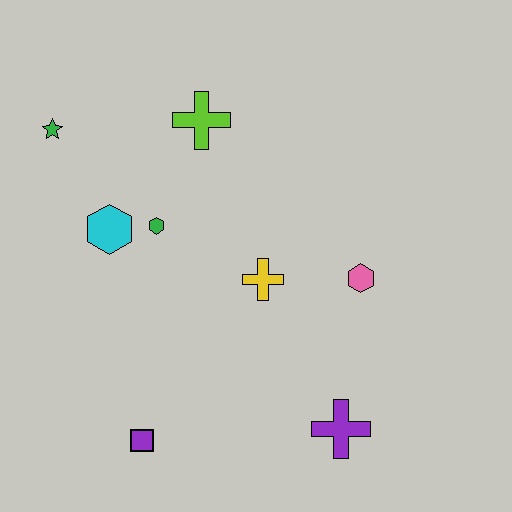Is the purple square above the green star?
No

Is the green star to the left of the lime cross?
Yes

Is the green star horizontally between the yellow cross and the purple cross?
No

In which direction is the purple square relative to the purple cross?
The purple square is to the left of the purple cross.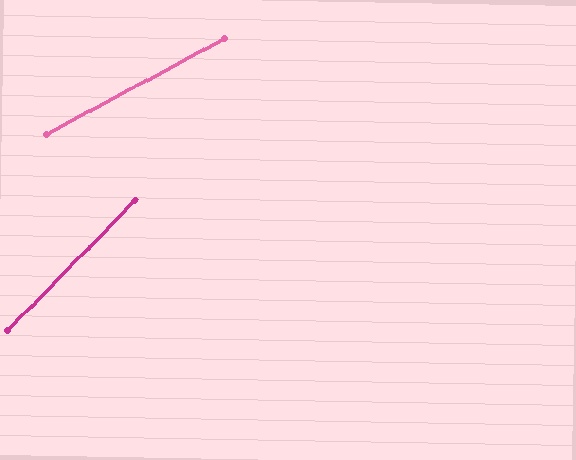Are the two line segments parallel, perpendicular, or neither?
Neither parallel nor perpendicular — they differ by about 17°.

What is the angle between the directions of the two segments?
Approximately 17 degrees.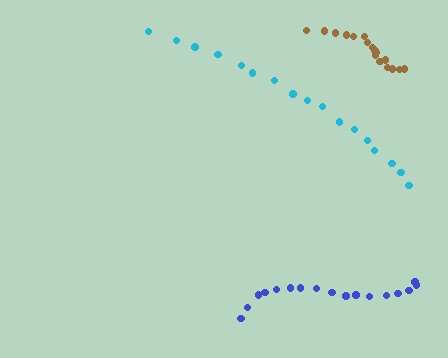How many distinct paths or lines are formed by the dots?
There are 3 distinct paths.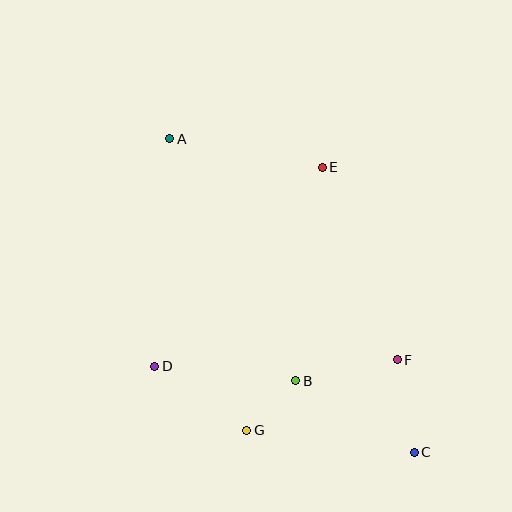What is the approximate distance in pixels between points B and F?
The distance between B and F is approximately 104 pixels.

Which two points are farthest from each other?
Points A and C are farthest from each other.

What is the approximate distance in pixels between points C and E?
The distance between C and E is approximately 299 pixels.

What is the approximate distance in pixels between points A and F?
The distance between A and F is approximately 317 pixels.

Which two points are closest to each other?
Points B and G are closest to each other.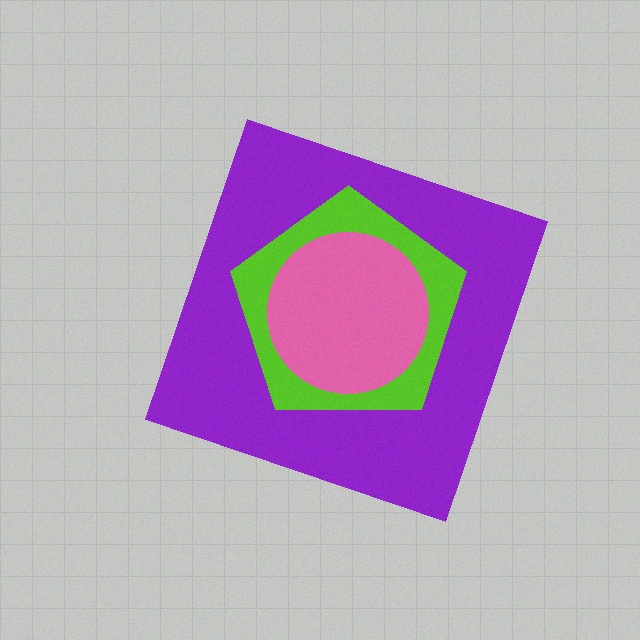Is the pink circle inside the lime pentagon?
Yes.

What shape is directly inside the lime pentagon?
The pink circle.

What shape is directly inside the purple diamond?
The lime pentagon.